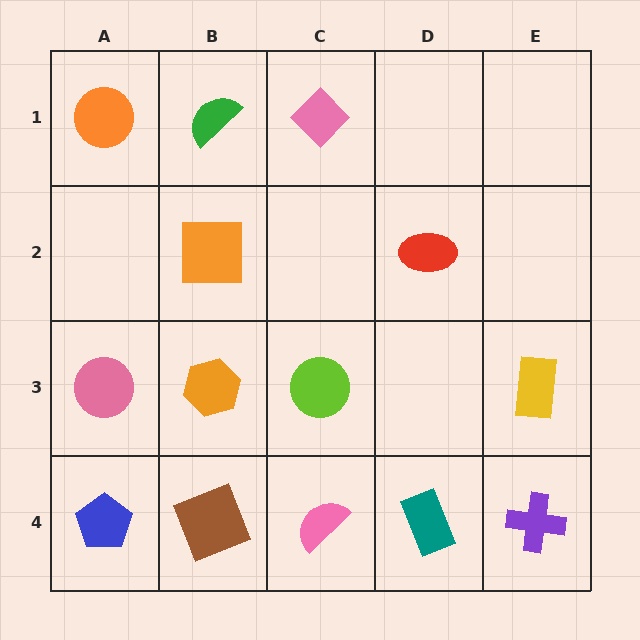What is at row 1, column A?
An orange circle.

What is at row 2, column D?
A red ellipse.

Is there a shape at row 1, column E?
No, that cell is empty.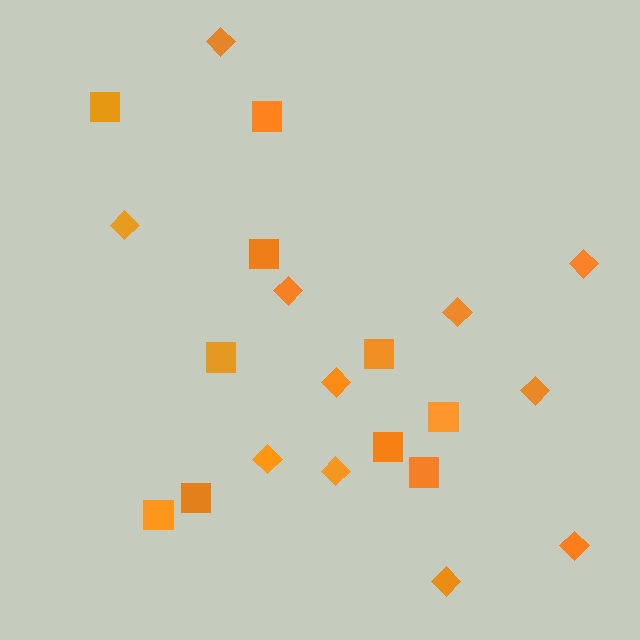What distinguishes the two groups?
There are 2 groups: one group of squares (10) and one group of diamonds (11).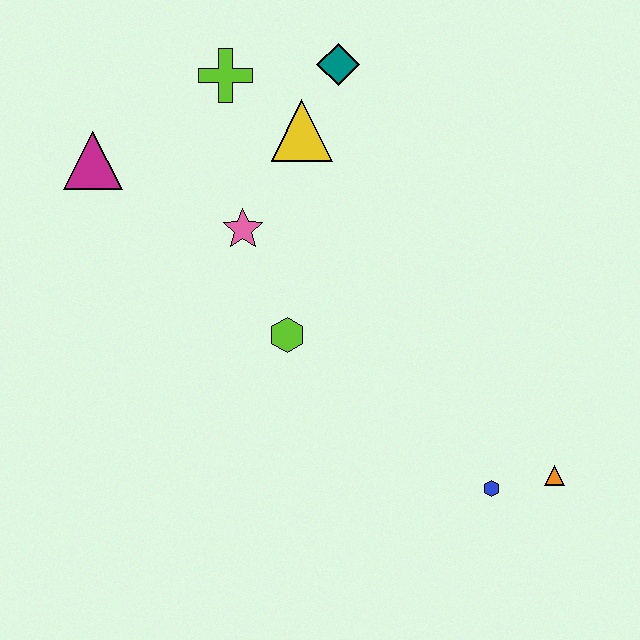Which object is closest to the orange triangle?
The blue hexagon is closest to the orange triangle.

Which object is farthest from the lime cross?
The orange triangle is farthest from the lime cross.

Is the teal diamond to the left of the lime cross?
No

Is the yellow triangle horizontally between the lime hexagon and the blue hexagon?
Yes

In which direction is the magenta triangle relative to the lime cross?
The magenta triangle is to the left of the lime cross.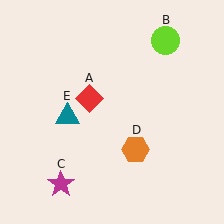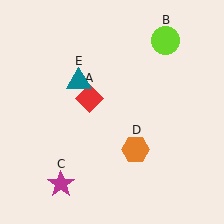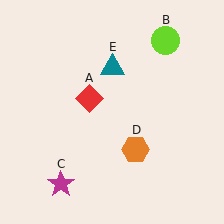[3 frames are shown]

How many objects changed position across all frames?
1 object changed position: teal triangle (object E).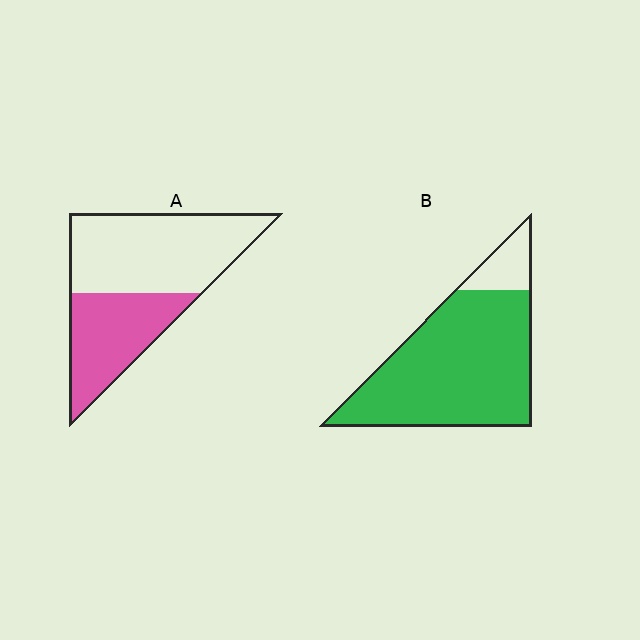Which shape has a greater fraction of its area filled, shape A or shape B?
Shape B.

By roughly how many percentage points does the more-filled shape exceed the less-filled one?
By roughly 50 percentage points (B over A).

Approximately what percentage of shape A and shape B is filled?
A is approximately 40% and B is approximately 85%.